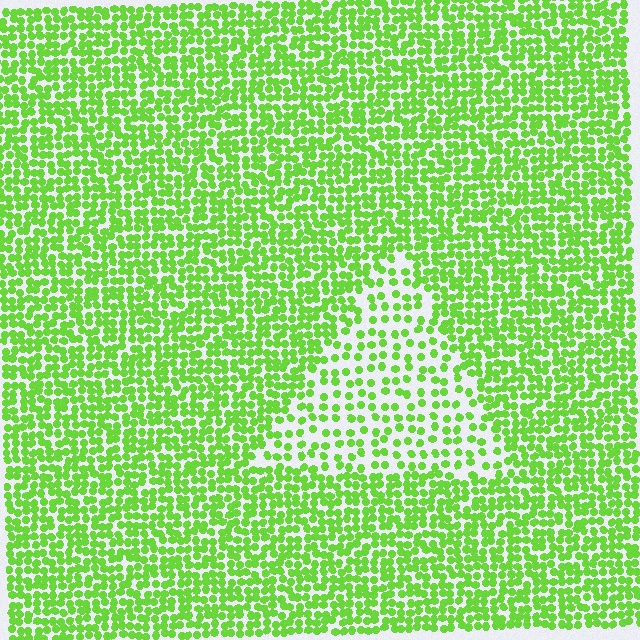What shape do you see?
I see a triangle.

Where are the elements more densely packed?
The elements are more densely packed outside the triangle boundary.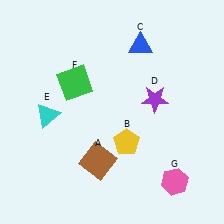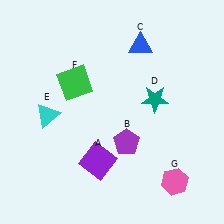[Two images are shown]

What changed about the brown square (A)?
In Image 1, A is brown. In Image 2, it changed to purple.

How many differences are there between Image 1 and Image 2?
There are 3 differences between the two images.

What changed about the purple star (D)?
In Image 1, D is purple. In Image 2, it changed to teal.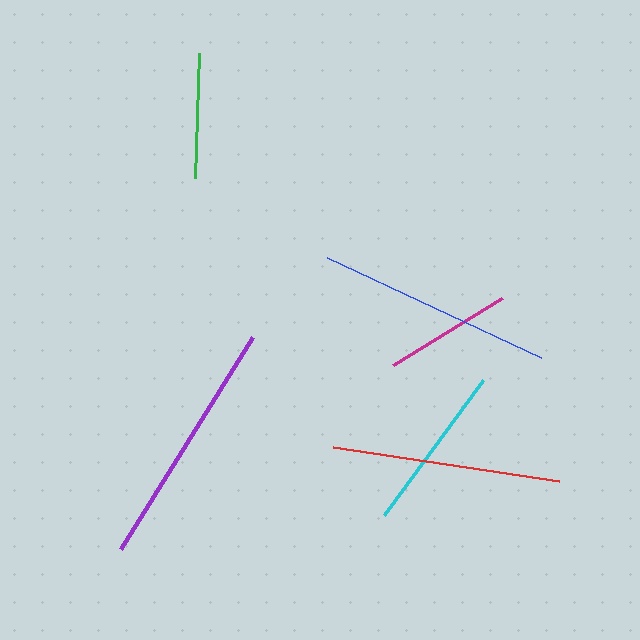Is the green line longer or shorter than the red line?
The red line is longer than the green line.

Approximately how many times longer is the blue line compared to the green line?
The blue line is approximately 1.9 times the length of the green line.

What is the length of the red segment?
The red segment is approximately 228 pixels long.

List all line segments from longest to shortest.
From longest to shortest: purple, blue, red, cyan, magenta, green.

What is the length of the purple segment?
The purple segment is approximately 250 pixels long.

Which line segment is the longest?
The purple line is the longest at approximately 250 pixels.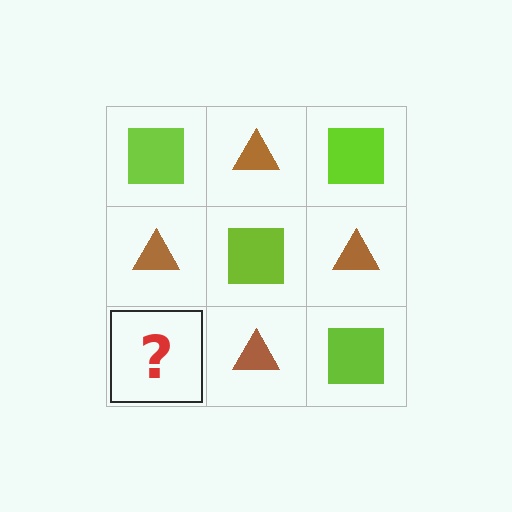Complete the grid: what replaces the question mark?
The question mark should be replaced with a lime square.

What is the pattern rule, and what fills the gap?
The rule is that it alternates lime square and brown triangle in a checkerboard pattern. The gap should be filled with a lime square.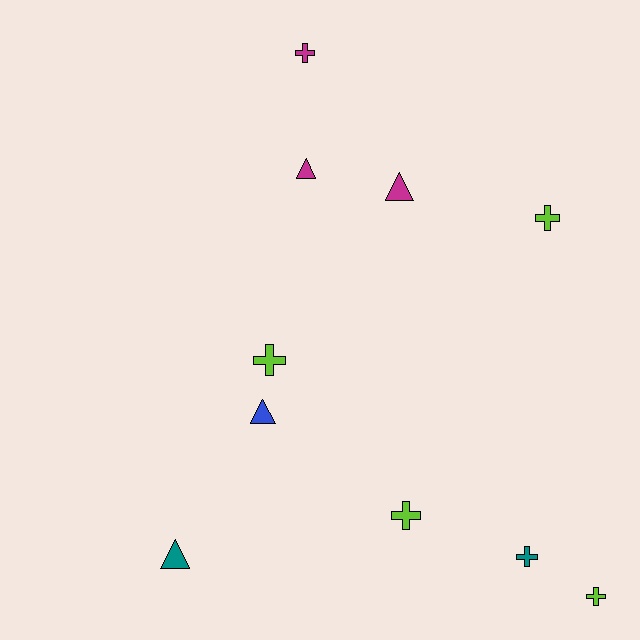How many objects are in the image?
There are 10 objects.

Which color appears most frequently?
Lime, with 4 objects.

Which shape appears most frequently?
Cross, with 6 objects.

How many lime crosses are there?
There are 4 lime crosses.